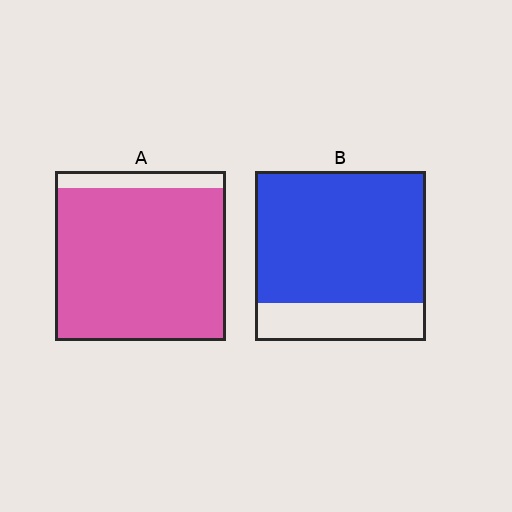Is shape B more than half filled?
Yes.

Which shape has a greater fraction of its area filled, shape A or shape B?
Shape A.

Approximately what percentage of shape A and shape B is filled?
A is approximately 90% and B is approximately 80%.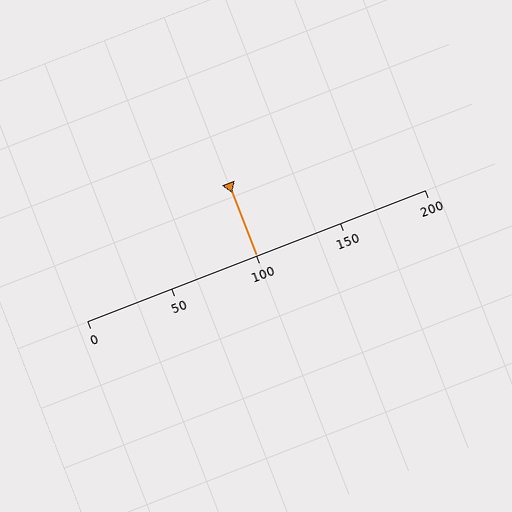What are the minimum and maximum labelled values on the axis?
The axis runs from 0 to 200.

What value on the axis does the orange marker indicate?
The marker indicates approximately 100.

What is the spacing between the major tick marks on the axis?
The major ticks are spaced 50 apart.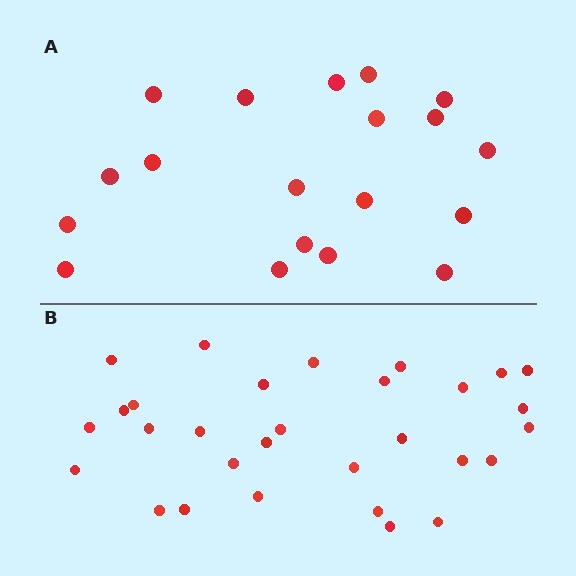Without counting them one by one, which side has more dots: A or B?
Region B (the bottom region) has more dots.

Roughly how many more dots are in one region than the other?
Region B has roughly 12 or so more dots than region A.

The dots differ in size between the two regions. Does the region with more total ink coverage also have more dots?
No. Region A has more total ink coverage because its dots are larger, but region B actually contains more individual dots. Total area can be misleading — the number of items is what matters here.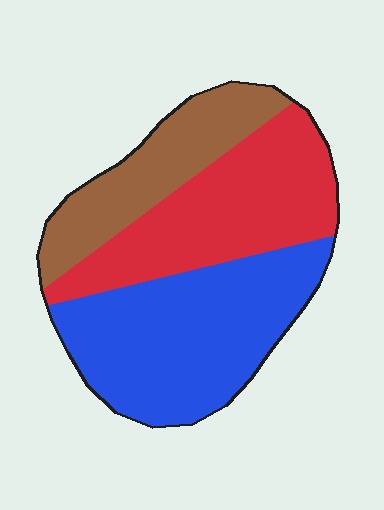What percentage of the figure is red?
Red covers about 35% of the figure.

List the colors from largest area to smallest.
From largest to smallest: blue, red, brown.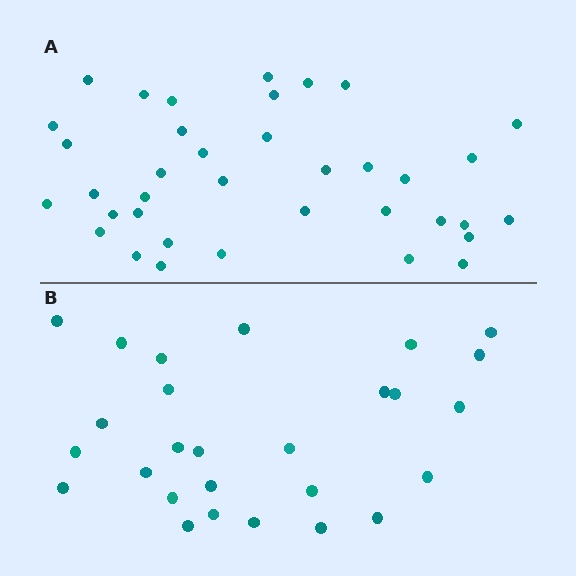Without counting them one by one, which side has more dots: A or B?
Region A (the top region) has more dots.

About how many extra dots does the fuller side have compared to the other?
Region A has roughly 10 or so more dots than region B.